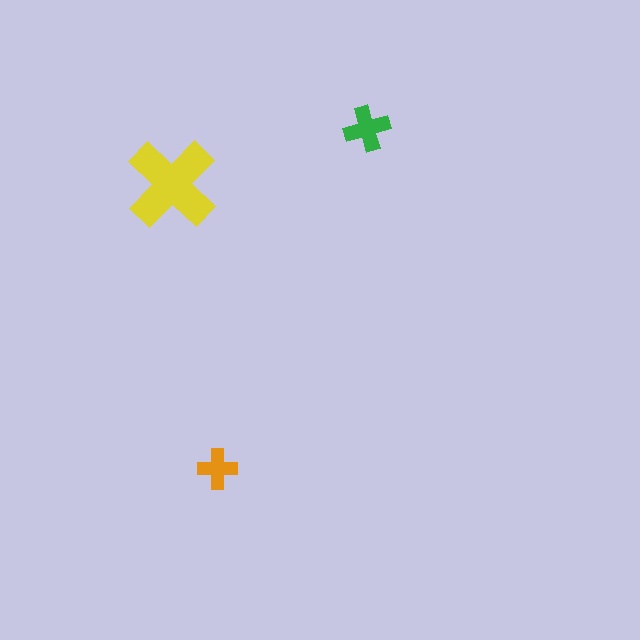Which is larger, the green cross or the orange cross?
The green one.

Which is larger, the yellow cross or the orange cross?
The yellow one.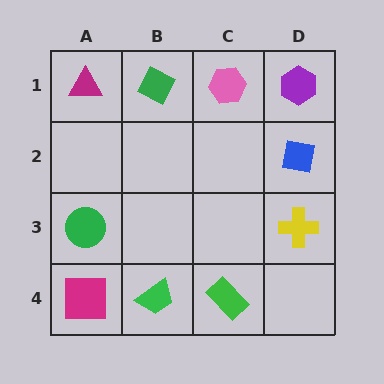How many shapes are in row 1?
4 shapes.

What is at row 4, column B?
A green trapezoid.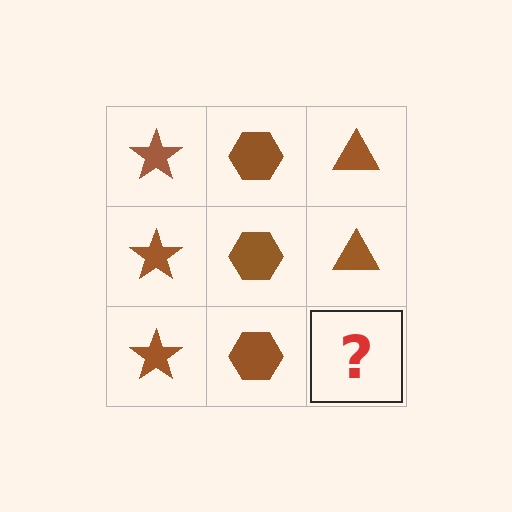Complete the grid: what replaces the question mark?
The question mark should be replaced with a brown triangle.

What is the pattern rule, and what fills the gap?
The rule is that each column has a consistent shape. The gap should be filled with a brown triangle.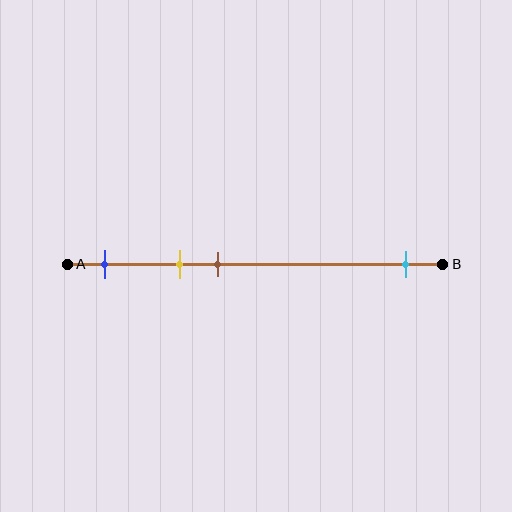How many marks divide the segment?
There are 4 marks dividing the segment.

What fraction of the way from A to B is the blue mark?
The blue mark is approximately 10% (0.1) of the way from A to B.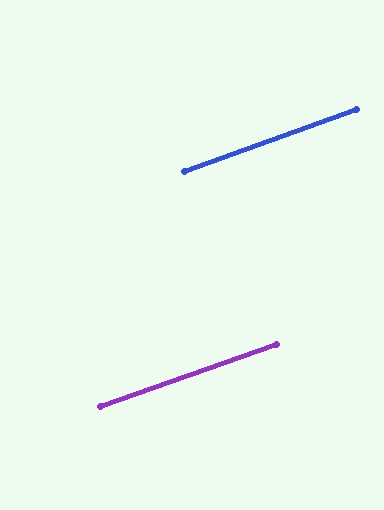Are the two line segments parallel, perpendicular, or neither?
Parallel — their directions differ by only 0.6°.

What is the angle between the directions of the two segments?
Approximately 1 degree.